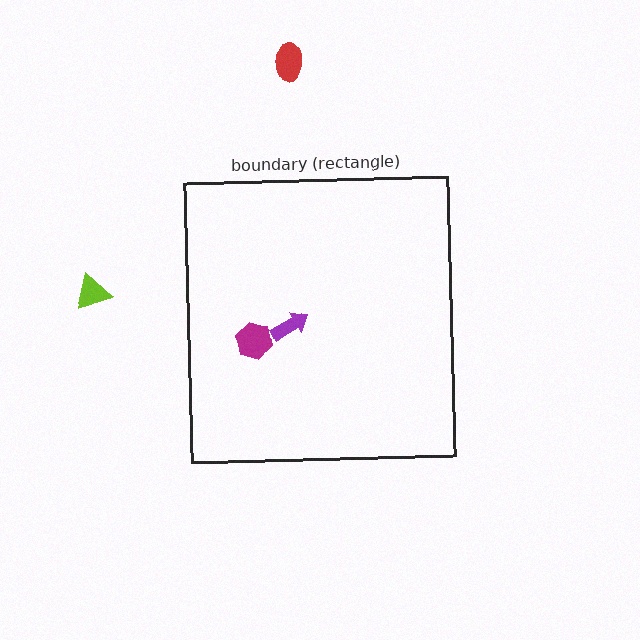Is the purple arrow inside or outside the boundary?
Inside.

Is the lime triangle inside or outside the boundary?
Outside.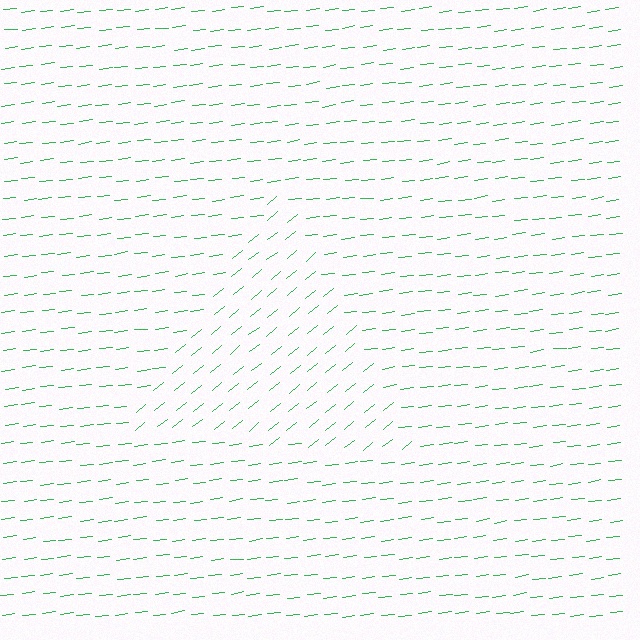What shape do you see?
I see a triangle.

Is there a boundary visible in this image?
Yes, there is a texture boundary formed by a change in line orientation.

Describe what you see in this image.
The image is filled with small green line segments. A triangle region in the image has lines oriented differently from the surrounding lines, creating a visible texture boundary.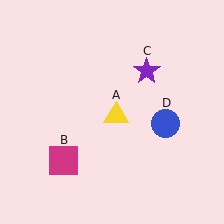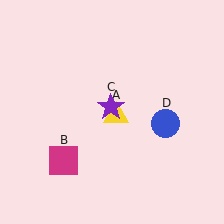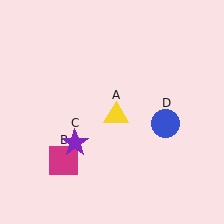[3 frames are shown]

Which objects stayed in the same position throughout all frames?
Yellow triangle (object A) and magenta square (object B) and blue circle (object D) remained stationary.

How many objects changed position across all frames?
1 object changed position: purple star (object C).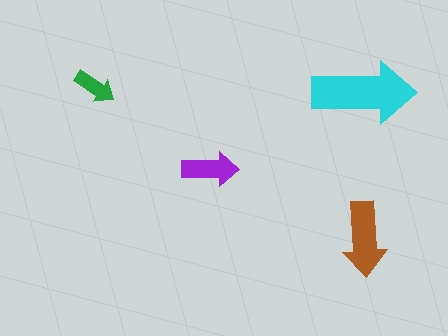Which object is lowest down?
The brown arrow is bottommost.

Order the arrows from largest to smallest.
the cyan one, the brown one, the purple one, the green one.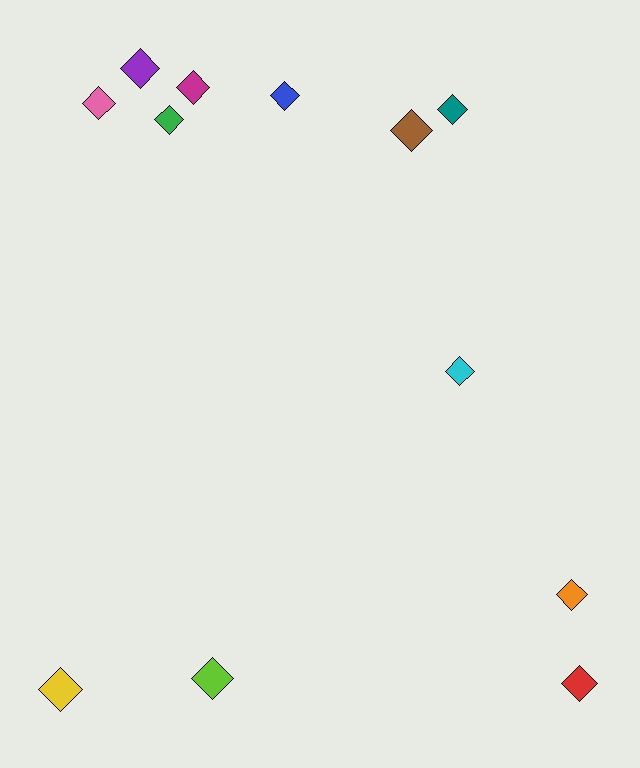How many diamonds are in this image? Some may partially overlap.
There are 12 diamonds.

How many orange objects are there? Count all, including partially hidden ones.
There is 1 orange object.